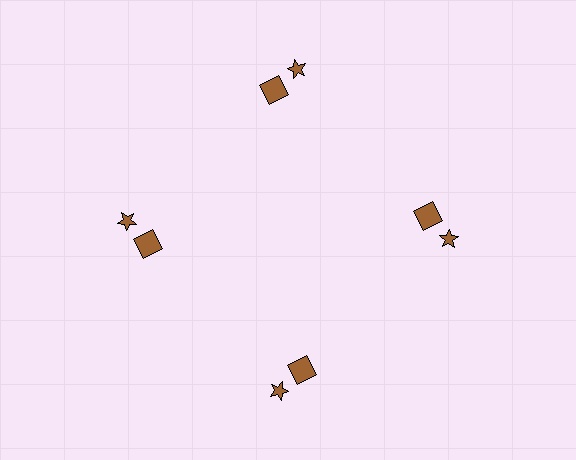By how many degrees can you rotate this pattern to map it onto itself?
The pattern maps onto itself every 90 degrees of rotation.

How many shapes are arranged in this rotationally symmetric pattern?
There are 8 shapes, arranged in 4 groups of 2.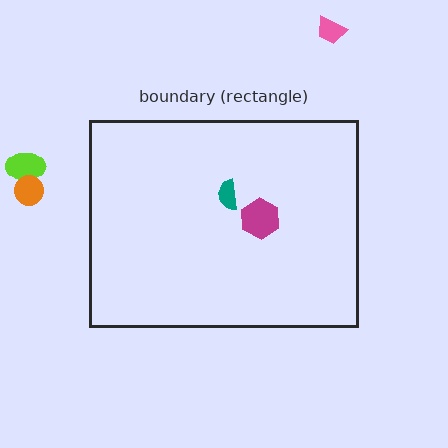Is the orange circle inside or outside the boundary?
Outside.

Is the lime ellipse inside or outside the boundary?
Outside.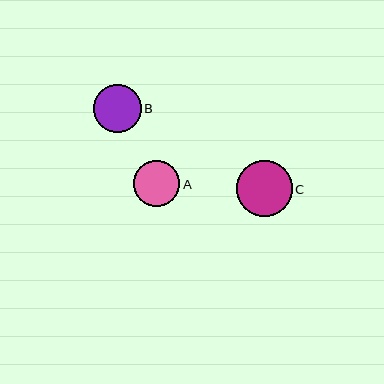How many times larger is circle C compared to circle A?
Circle C is approximately 1.2 times the size of circle A.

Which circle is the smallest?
Circle A is the smallest with a size of approximately 47 pixels.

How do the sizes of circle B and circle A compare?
Circle B and circle A are approximately the same size.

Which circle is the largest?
Circle C is the largest with a size of approximately 56 pixels.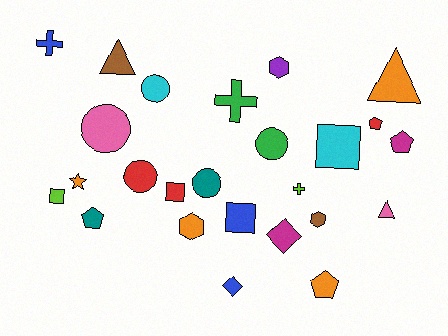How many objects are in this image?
There are 25 objects.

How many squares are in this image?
There are 4 squares.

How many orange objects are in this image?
There are 4 orange objects.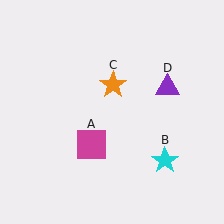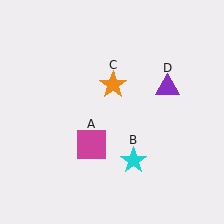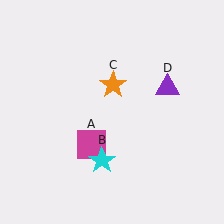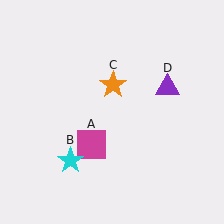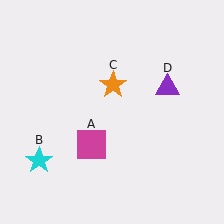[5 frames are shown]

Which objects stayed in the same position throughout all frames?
Magenta square (object A) and orange star (object C) and purple triangle (object D) remained stationary.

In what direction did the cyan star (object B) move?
The cyan star (object B) moved left.